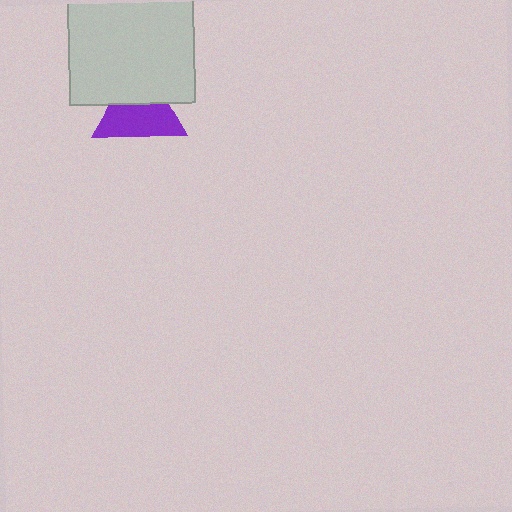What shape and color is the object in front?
The object in front is a light gray square.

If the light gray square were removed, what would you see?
You would see the complete purple triangle.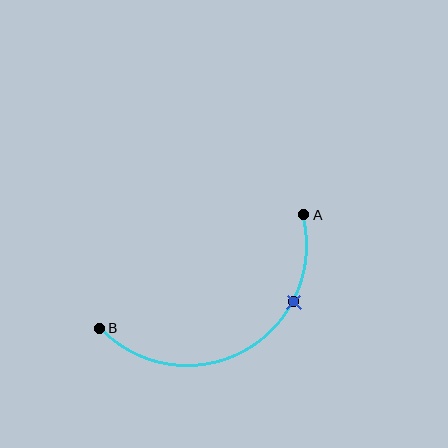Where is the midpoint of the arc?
The arc midpoint is the point on the curve farthest from the straight line joining A and B. It sits below that line.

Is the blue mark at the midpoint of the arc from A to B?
No. The blue mark lies on the arc but is closer to endpoint A. The arc midpoint would be at the point on the curve equidistant along the arc from both A and B.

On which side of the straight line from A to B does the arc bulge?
The arc bulges below the straight line connecting A and B.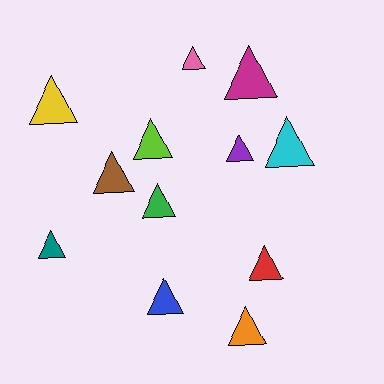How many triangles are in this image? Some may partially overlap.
There are 12 triangles.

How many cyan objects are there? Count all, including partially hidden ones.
There is 1 cyan object.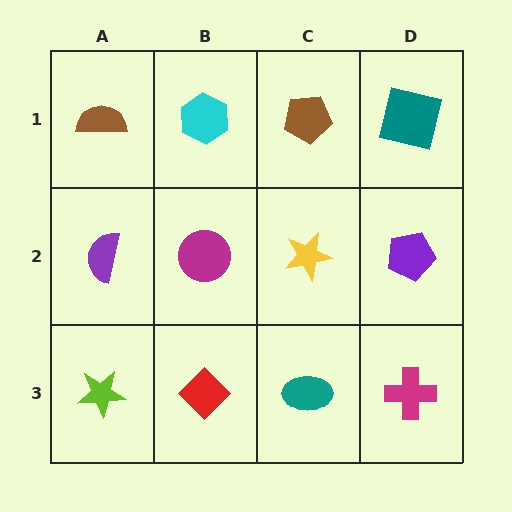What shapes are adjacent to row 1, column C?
A yellow star (row 2, column C), a cyan hexagon (row 1, column B), a teal square (row 1, column D).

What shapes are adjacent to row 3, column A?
A purple semicircle (row 2, column A), a red diamond (row 3, column B).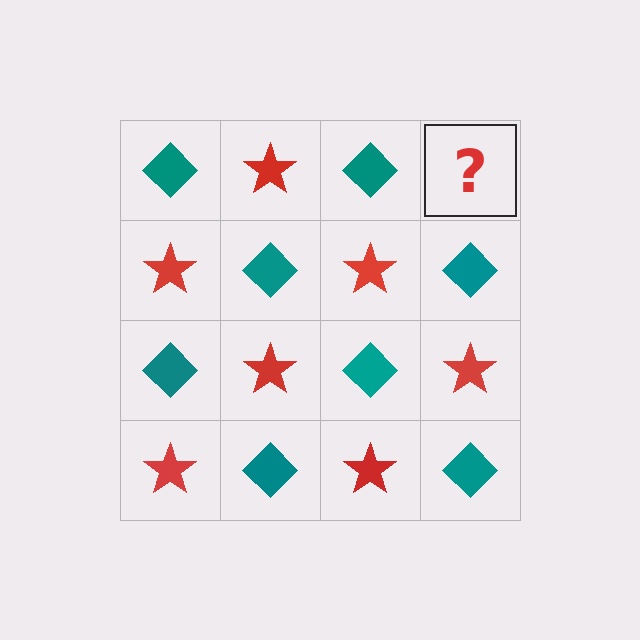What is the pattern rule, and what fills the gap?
The rule is that it alternates teal diamond and red star in a checkerboard pattern. The gap should be filled with a red star.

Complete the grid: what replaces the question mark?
The question mark should be replaced with a red star.